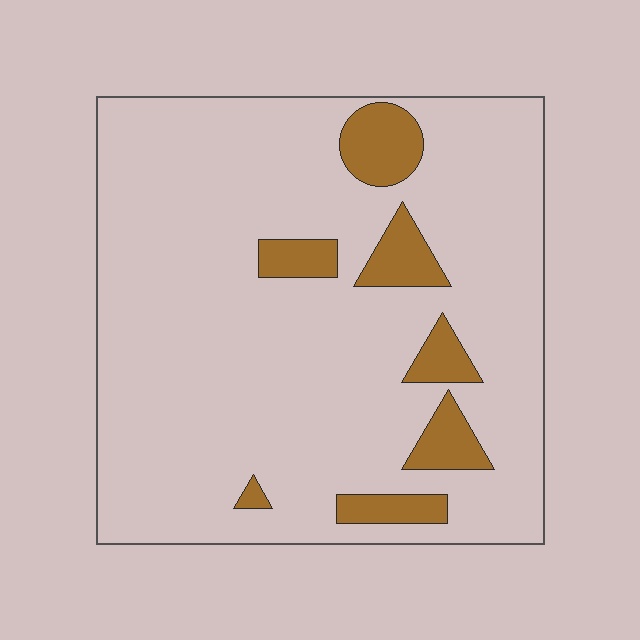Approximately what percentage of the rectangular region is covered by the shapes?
Approximately 10%.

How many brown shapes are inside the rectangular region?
7.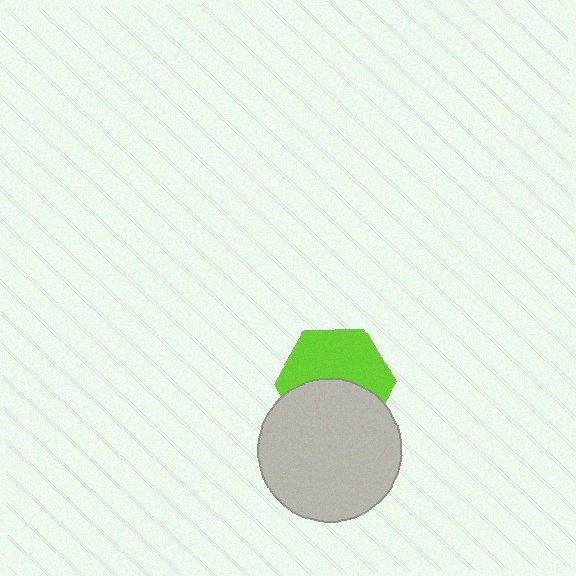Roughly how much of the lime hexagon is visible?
About half of it is visible (roughly 54%).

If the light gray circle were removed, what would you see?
You would see the complete lime hexagon.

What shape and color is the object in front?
The object in front is a light gray circle.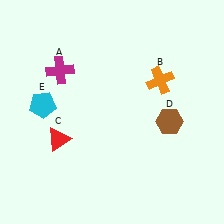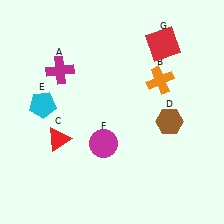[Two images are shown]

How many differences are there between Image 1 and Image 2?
There are 2 differences between the two images.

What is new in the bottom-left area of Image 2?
A magenta circle (F) was added in the bottom-left area of Image 2.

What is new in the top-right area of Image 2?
A red square (G) was added in the top-right area of Image 2.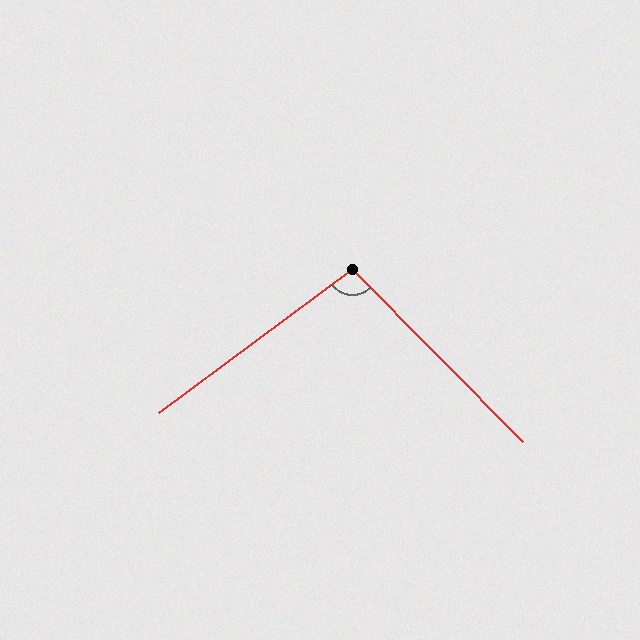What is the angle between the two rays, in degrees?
Approximately 98 degrees.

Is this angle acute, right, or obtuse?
It is obtuse.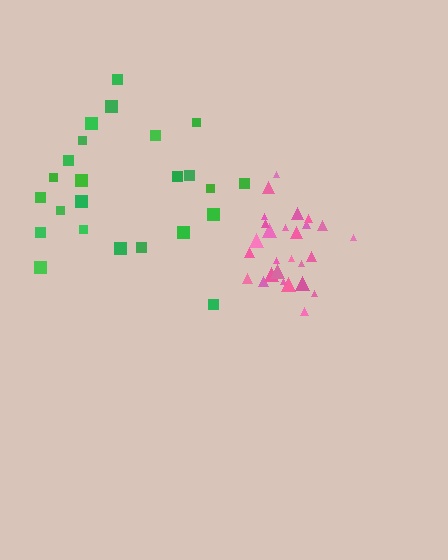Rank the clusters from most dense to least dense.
pink, green.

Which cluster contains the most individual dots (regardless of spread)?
Pink (27).